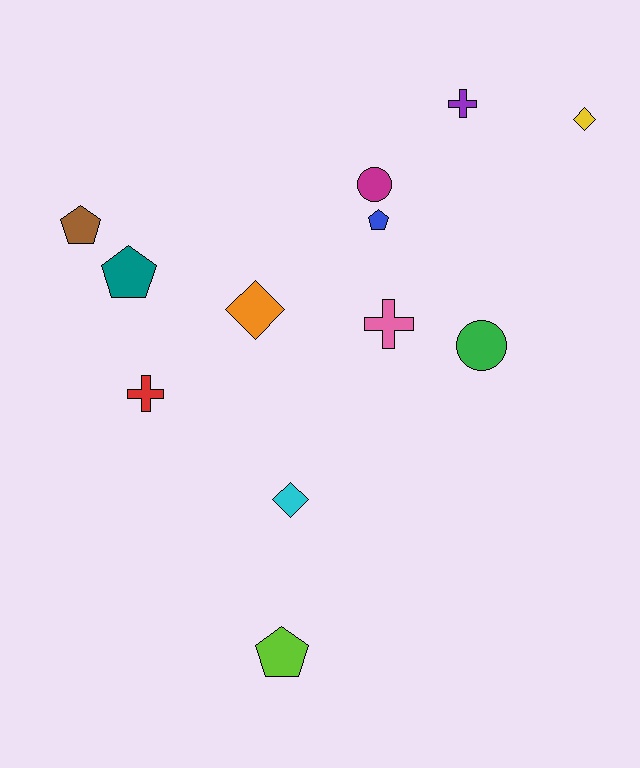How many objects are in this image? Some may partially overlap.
There are 12 objects.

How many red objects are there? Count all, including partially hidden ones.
There is 1 red object.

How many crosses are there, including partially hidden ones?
There are 3 crosses.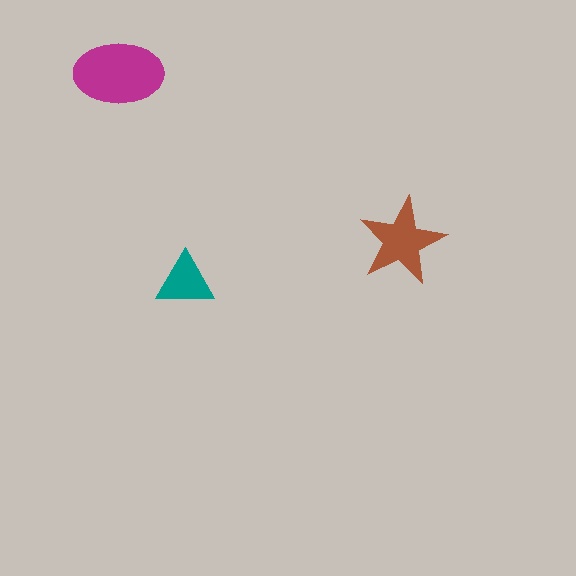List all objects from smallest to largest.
The teal triangle, the brown star, the magenta ellipse.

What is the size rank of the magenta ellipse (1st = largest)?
1st.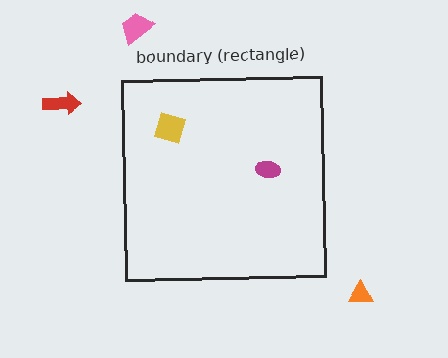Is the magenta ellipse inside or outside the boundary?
Inside.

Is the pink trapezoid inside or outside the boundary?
Outside.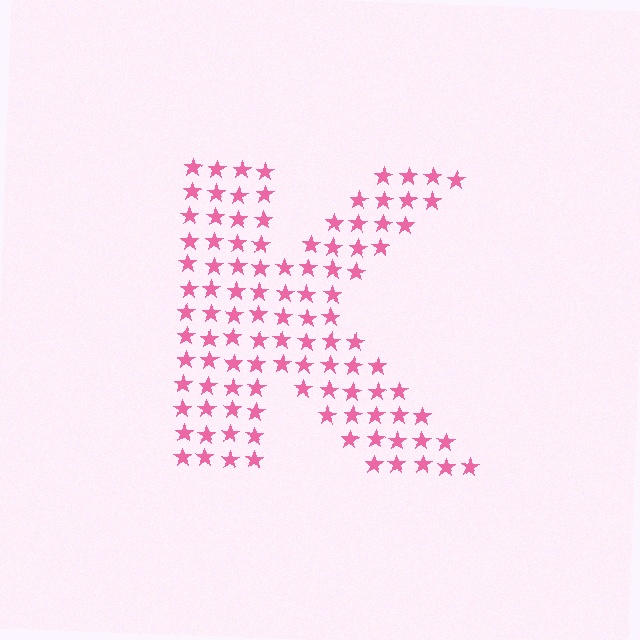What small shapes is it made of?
It is made of small stars.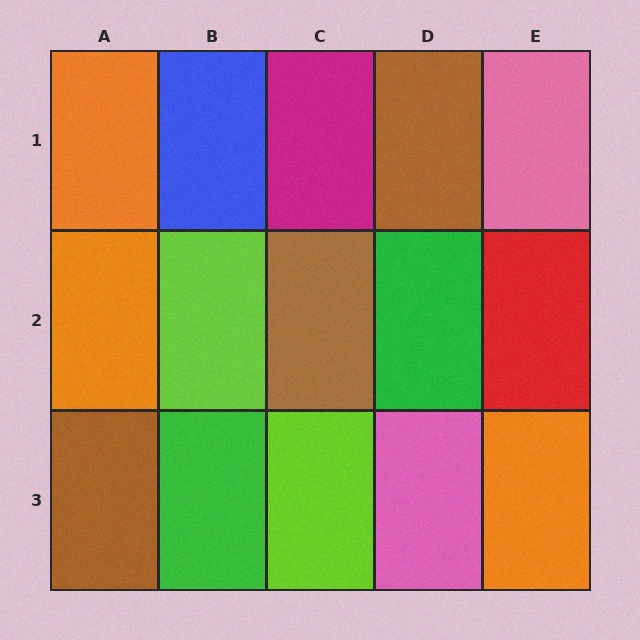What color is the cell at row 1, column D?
Brown.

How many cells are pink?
2 cells are pink.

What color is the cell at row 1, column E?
Pink.